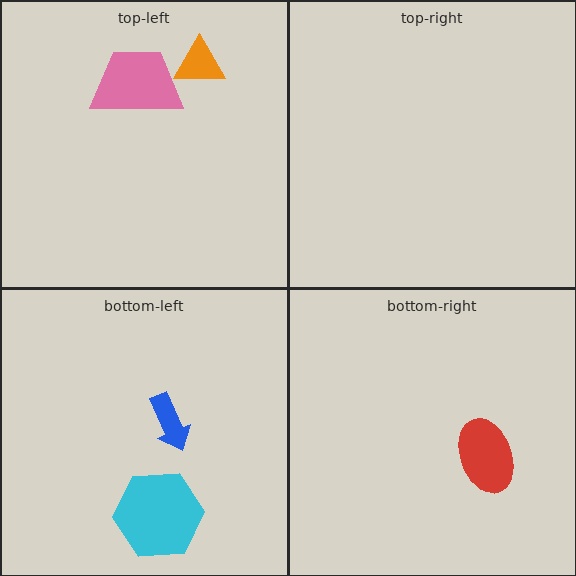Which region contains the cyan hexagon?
The bottom-left region.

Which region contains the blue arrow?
The bottom-left region.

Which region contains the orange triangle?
The top-left region.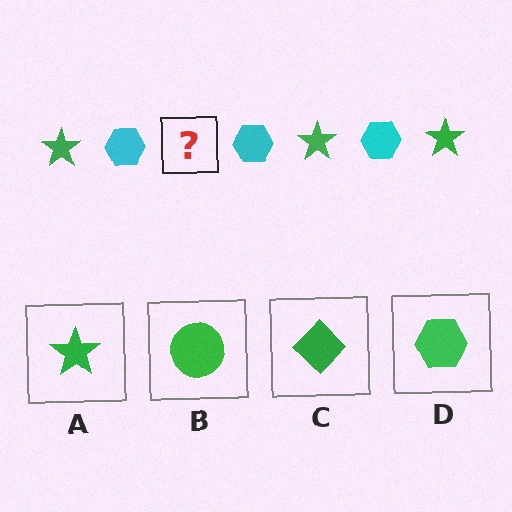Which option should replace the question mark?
Option A.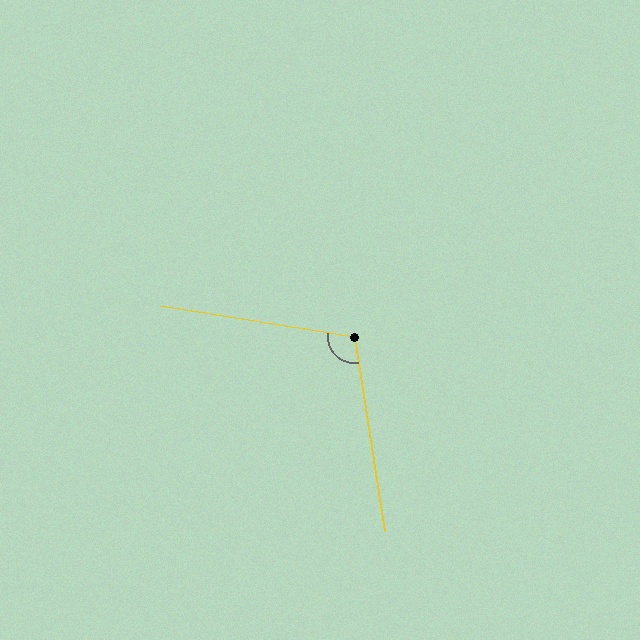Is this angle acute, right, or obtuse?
It is obtuse.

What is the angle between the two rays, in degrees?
Approximately 108 degrees.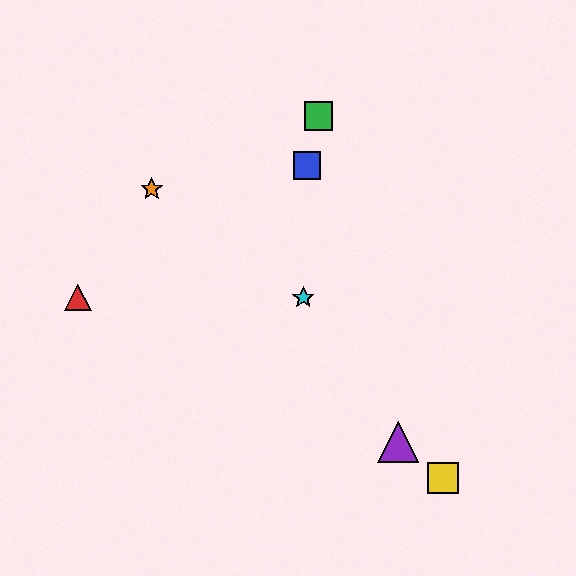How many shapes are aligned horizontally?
2 shapes (the red triangle, the cyan star) are aligned horizontally.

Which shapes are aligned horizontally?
The red triangle, the cyan star are aligned horizontally.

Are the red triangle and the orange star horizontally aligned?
No, the red triangle is at y≈298 and the orange star is at y≈189.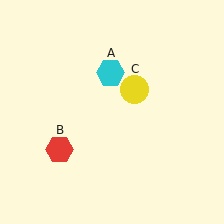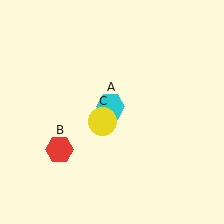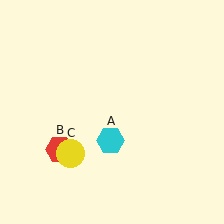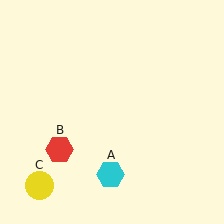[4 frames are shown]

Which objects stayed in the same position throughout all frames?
Red hexagon (object B) remained stationary.